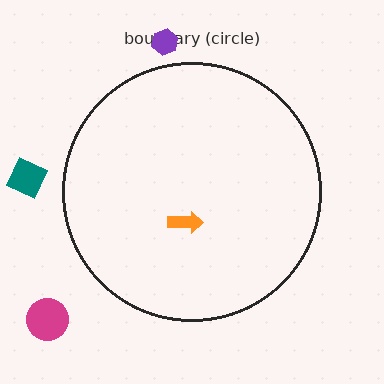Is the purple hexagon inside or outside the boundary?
Outside.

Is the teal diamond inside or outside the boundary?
Outside.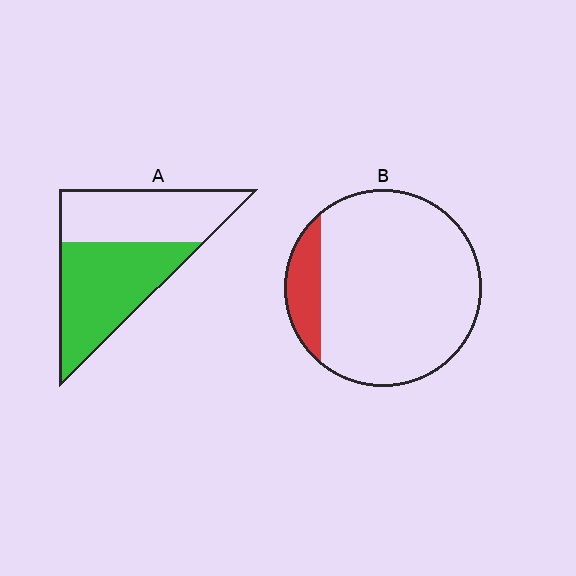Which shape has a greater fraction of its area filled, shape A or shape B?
Shape A.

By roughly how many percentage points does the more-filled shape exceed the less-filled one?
By roughly 40 percentage points (A over B).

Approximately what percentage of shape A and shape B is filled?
A is approximately 55% and B is approximately 15%.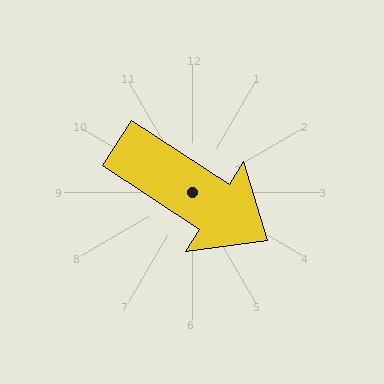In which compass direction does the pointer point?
Southeast.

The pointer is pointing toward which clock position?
Roughly 4 o'clock.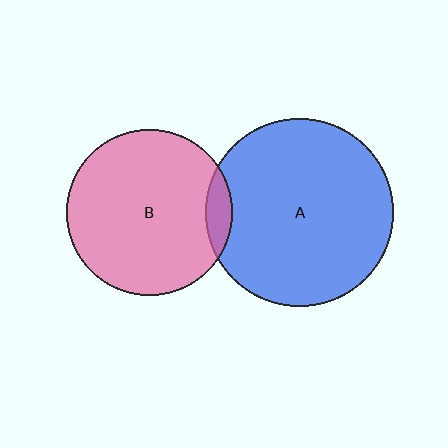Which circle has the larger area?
Circle A (blue).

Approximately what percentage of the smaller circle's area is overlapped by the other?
Approximately 10%.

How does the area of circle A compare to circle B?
Approximately 1.3 times.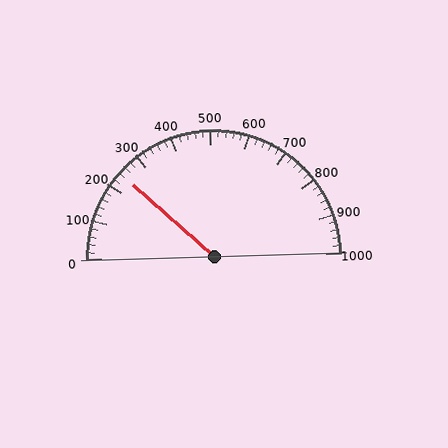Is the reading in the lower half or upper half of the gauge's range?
The reading is in the lower half of the range (0 to 1000).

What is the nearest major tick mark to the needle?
The nearest major tick mark is 200.